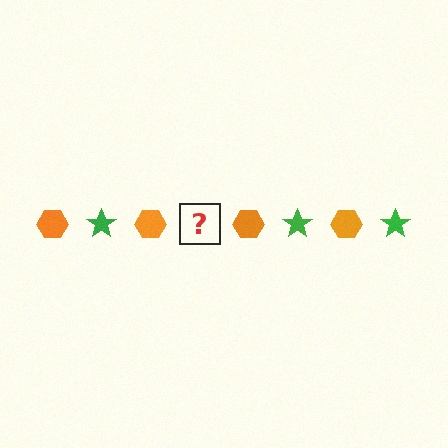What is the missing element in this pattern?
The missing element is a green star.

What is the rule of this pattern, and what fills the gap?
The rule is that the pattern alternates between orange hexagon and green star. The gap should be filled with a green star.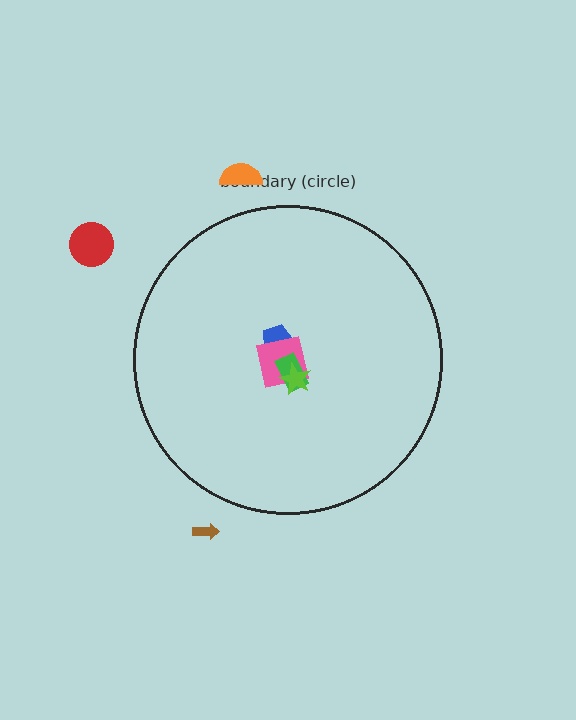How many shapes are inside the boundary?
4 inside, 3 outside.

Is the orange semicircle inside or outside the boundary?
Outside.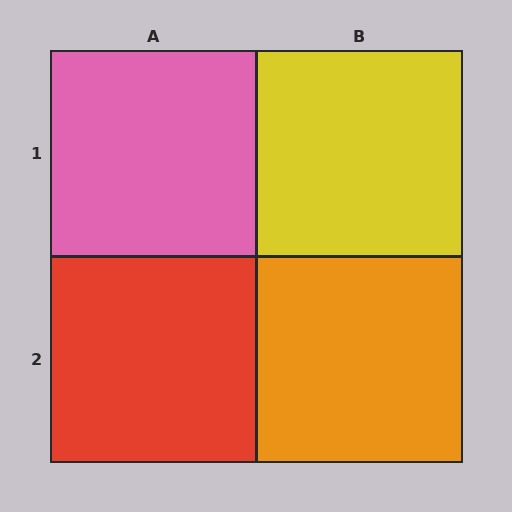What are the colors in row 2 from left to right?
Red, orange.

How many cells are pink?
1 cell is pink.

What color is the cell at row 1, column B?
Yellow.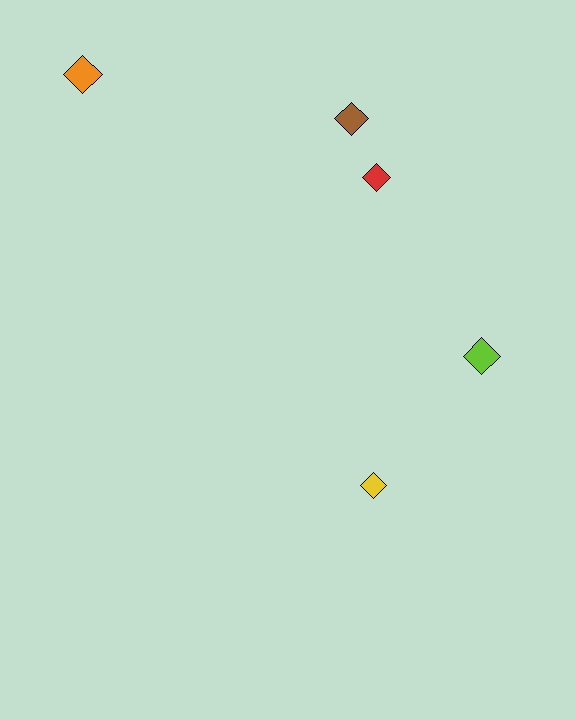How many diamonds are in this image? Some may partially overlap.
There are 5 diamonds.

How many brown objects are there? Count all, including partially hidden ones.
There is 1 brown object.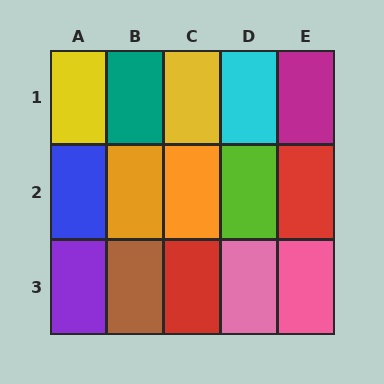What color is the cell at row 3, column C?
Red.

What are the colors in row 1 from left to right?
Yellow, teal, yellow, cyan, magenta.